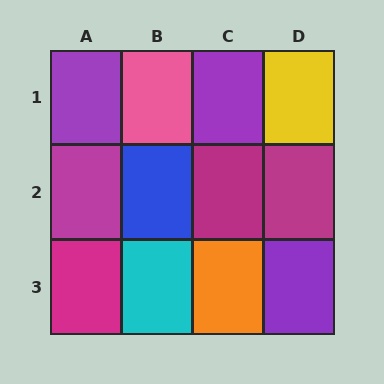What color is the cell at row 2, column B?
Blue.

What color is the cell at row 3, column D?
Purple.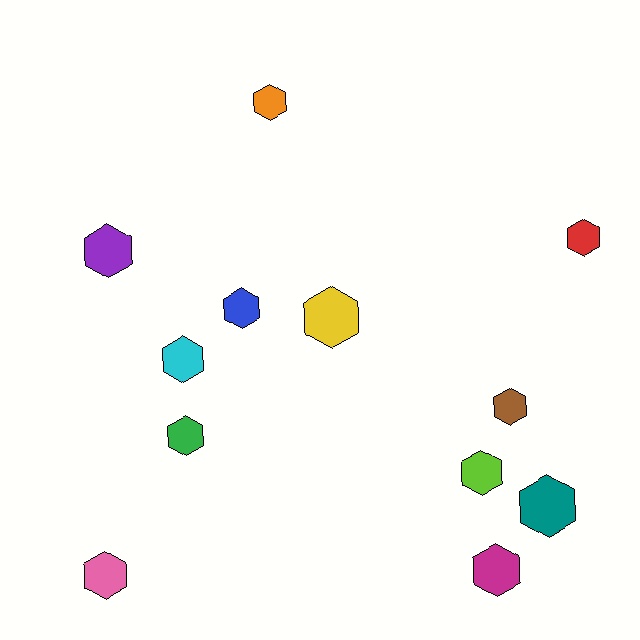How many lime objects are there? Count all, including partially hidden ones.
There is 1 lime object.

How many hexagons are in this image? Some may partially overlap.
There are 12 hexagons.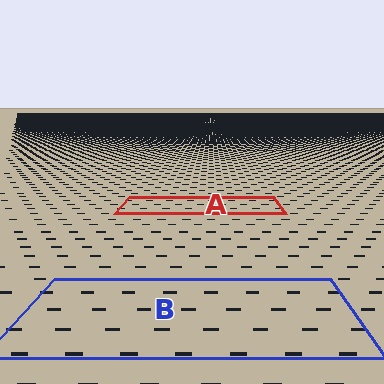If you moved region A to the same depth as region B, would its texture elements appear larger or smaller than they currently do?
They would appear larger. At a closer depth, the same texture elements are projected at a bigger on-screen size.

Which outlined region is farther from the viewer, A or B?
Region A is farther from the viewer — the texture elements inside it appear smaller and more densely packed.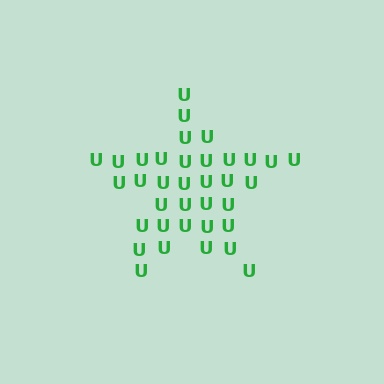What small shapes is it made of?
It is made of small letter U's.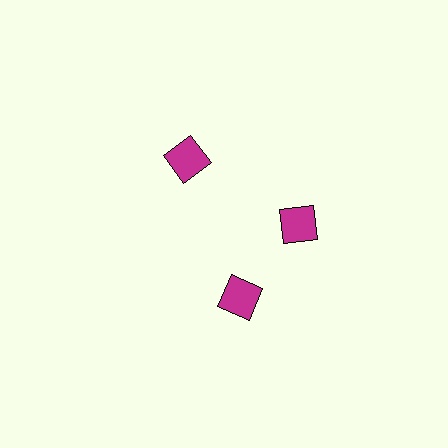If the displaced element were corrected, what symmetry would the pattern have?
It would have 3-fold rotational symmetry — the pattern would map onto itself every 120 degrees.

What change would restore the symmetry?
The symmetry would be restored by rotating it back into even spacing with its neighbors so that all 3 squares sit at equal angles and equal distance from the center.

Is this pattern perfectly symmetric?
No. The 3 magenta squares are arranged in a ring, but one element near the 7 o'clock position is rotated out of alignment along the ring, breaking the 3-fold rotational symmetry.